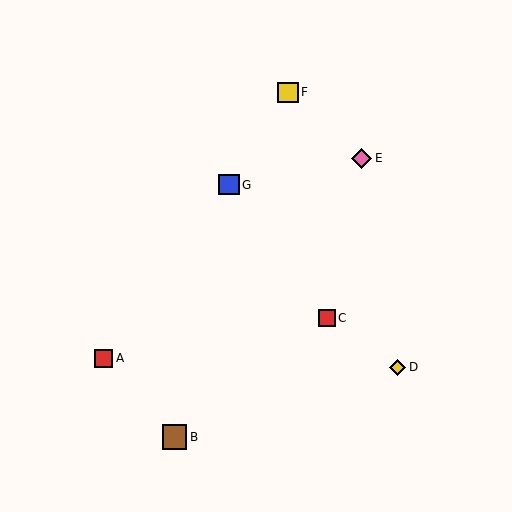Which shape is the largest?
The brown square (labeled B) is the largest.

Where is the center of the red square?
The center of the red square is at (327, 318).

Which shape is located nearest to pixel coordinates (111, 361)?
The red square (labeled A) at (104, 358) is nearest to that location.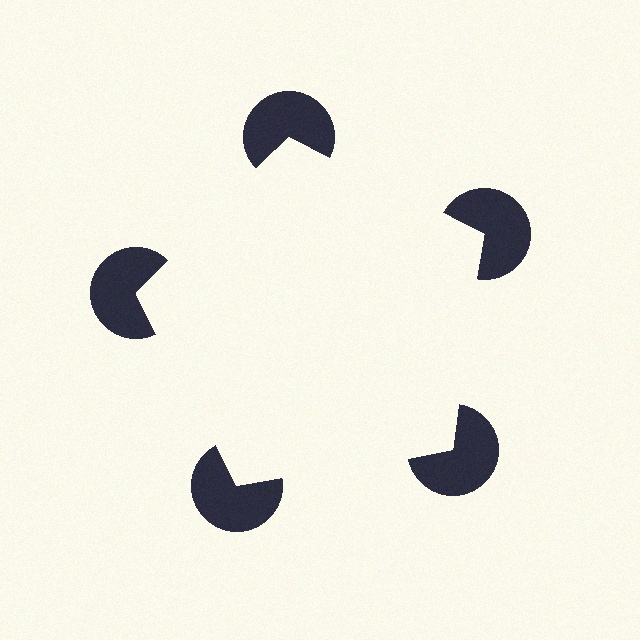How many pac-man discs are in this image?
There are 5 — one at each vertex of the illusory pentagon.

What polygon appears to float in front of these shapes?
An illusory pentagon — its edges are inferred from the aligned wedge cuts in the pac-man discs, not physically drawn.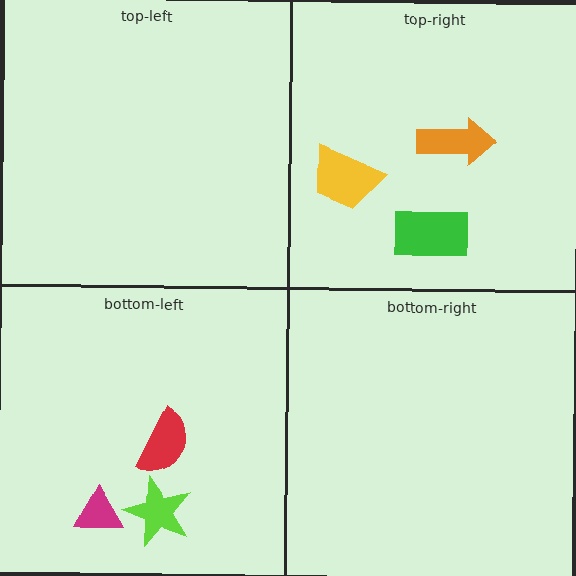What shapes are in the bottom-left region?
The lime star, the red semicircle, the magenta triangle.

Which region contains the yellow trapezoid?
The top-right region.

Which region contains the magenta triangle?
The bottom-left region.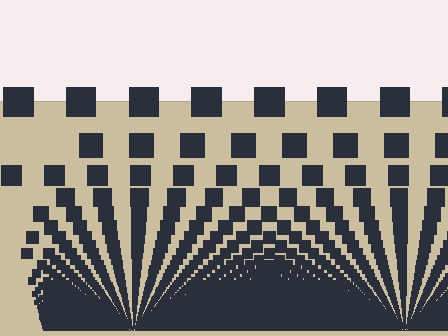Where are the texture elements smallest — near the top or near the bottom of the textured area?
Near the bottom.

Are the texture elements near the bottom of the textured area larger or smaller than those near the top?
Smaller. The gradient is inverted — elements near the bottom are smaller and denser.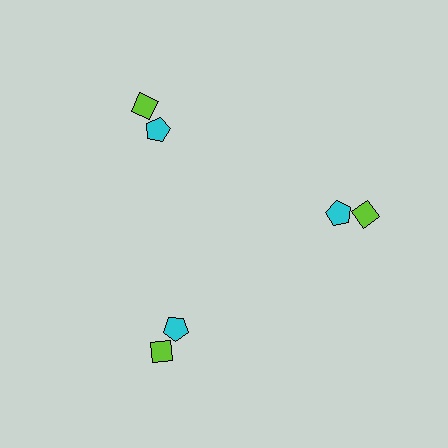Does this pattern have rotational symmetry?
Yes, this pattern has 3-fold rotational symmetry. It looks the same after rotating 120 degrees around the center.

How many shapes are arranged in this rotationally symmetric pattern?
There are 6 shapes, arranged in 3 groups of 2.